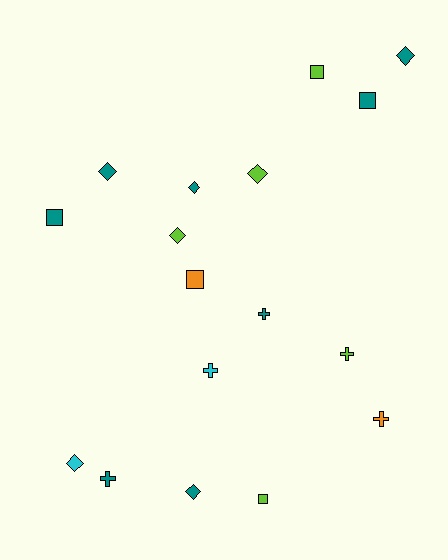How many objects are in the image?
There are 17 objects.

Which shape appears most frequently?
Diamond, with 7 objects.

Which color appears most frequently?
Teal, with 8 objects.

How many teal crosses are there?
There are 2 teal crosses.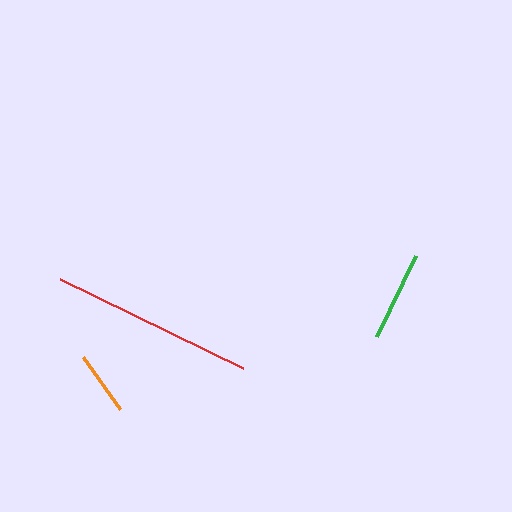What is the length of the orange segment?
The orange segment is approximately 64 pixels long.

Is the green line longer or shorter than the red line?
The red line is longer than the green line.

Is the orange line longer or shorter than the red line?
The red line is longer than the orange line.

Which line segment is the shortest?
The orange line is the shortest at approximately 64 pixels.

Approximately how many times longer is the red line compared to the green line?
The red line is approximately 2.3 times the length of the green line.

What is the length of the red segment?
The red segment is approximately 204 pixels long.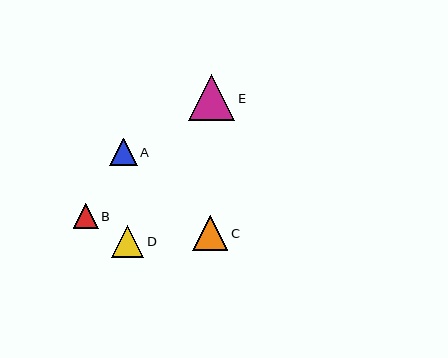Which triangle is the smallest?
Triangle B is the smallest with a size of approximately 25 pixels.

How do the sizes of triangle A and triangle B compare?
Triangle A and triangle B are approximately the same size.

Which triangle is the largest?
Triangle E is the largest with a size of approximately 47 pixels.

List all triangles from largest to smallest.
From largest to smallest: E, C, D, A, B.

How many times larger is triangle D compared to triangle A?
Triangle D is approximately 1.2 times the size of triangle A.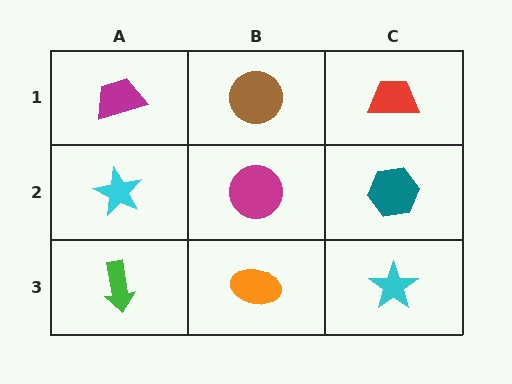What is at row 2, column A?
A cyan star.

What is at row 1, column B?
A brown circle.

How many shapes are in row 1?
3 shapes.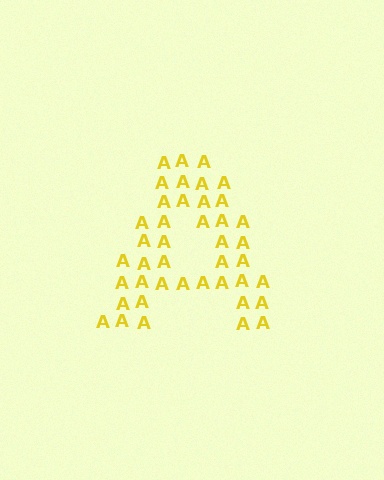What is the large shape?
The large shape is the letter A.